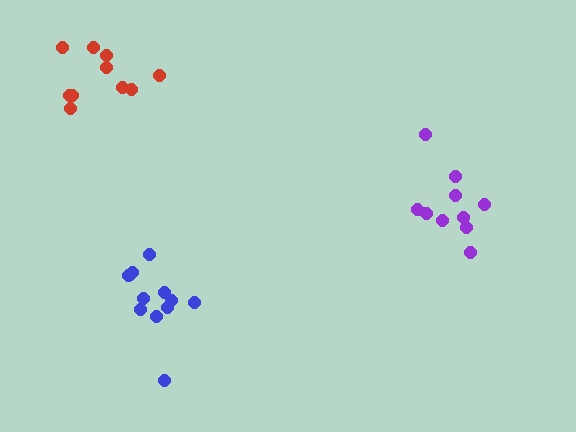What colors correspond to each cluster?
The clusters are colored: blue, purple, red.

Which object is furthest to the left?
The red cluster is leftmost.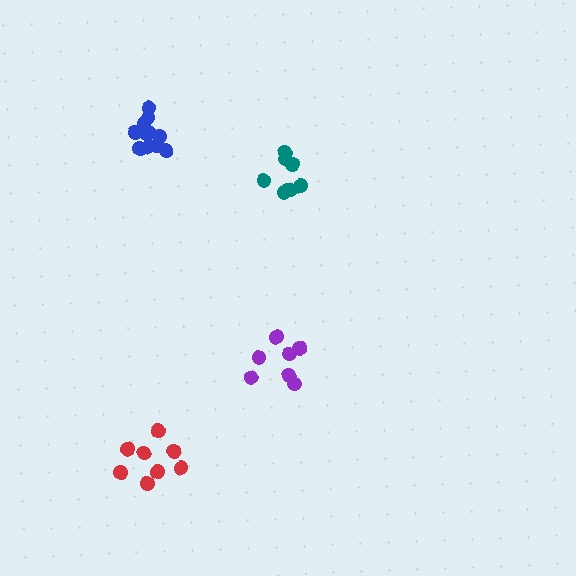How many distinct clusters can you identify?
There are 4 distinct clusters.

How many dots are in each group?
Group 1: 7 dots, Group 2: 8 dots, Group 3: 8 dots, Group 4: 11 dots (34 total).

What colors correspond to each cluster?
The clusters are colored: purple, teal, red, blue.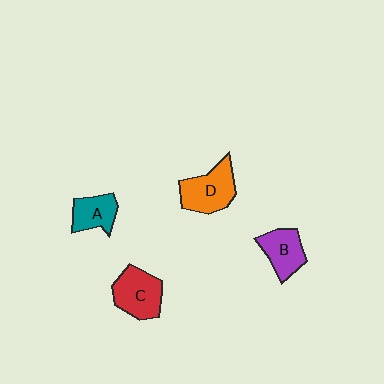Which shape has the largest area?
Shape D (orange).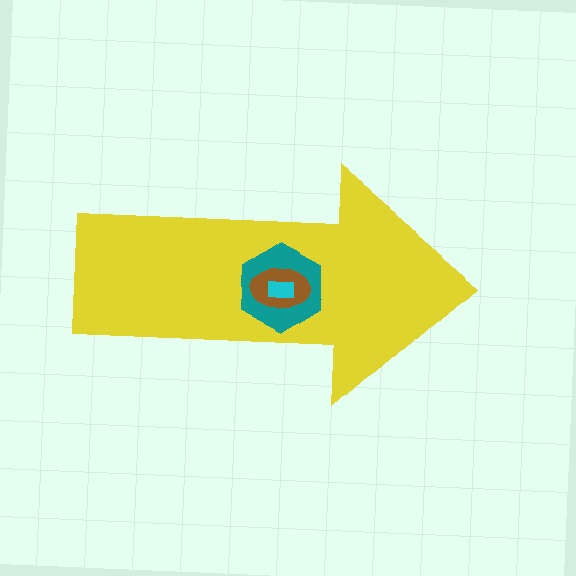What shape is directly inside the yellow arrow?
The teal hexagon.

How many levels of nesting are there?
4.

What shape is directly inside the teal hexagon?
The brown ellipse.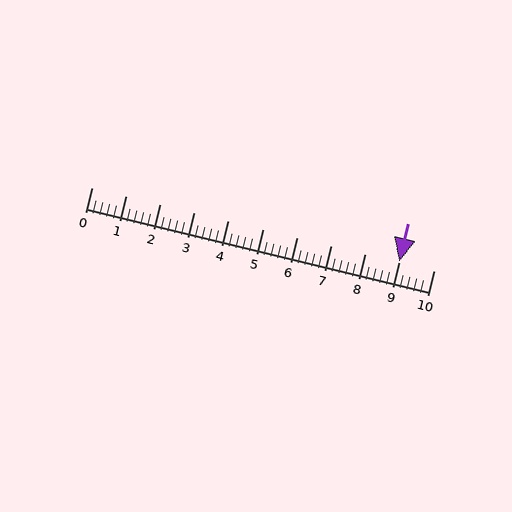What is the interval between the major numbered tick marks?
The major tick marks are spaced 1 units apart.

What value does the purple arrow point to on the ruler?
The purple arrow points to approximately 9.0.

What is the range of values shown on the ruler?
The ruler shows values from 0 to 10.